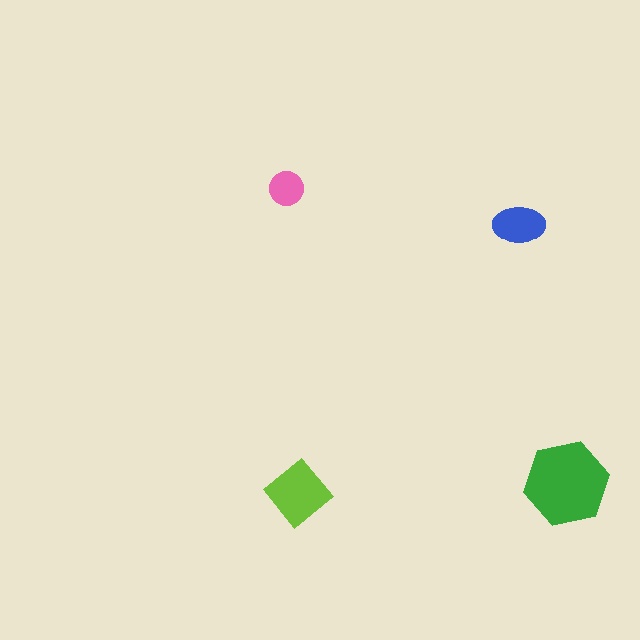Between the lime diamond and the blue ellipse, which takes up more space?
The lime diamond.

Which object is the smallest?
The pink circle.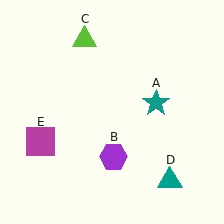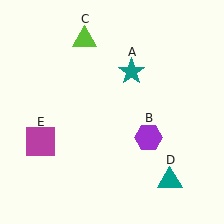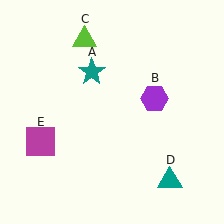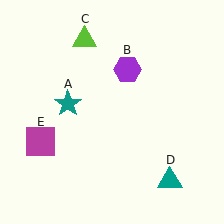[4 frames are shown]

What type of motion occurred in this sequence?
The teal star (object A), purple hexagon (object B) rotated counterclockwise around the center of the scene.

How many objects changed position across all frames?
2 objects changed position: teal star (object A), purple hexagon (object B).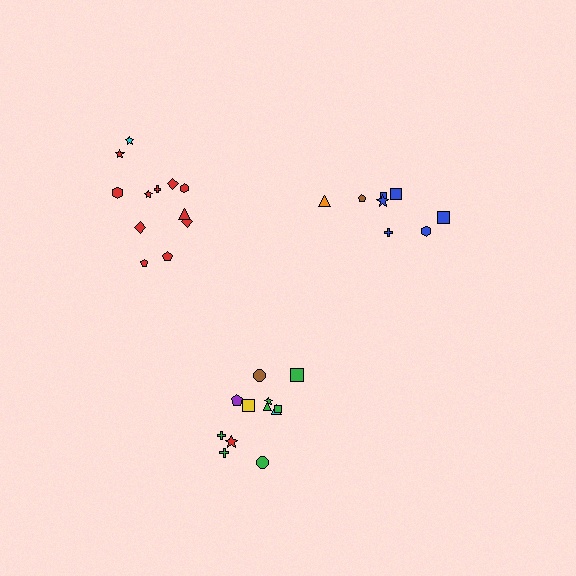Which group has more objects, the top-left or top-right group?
The top-left group.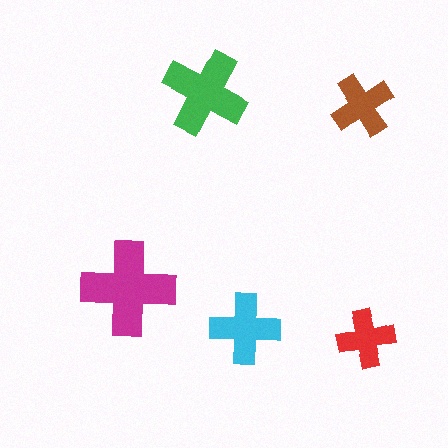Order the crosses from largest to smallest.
the magenta one, the green one, the cyan one, the brown one, the red one.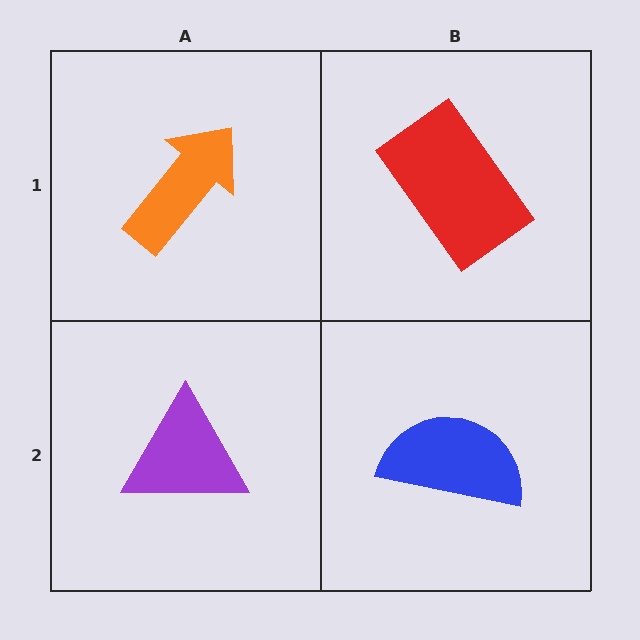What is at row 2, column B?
A blue semicircle.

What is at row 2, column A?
A purple triangle.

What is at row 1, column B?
A red rectangle.